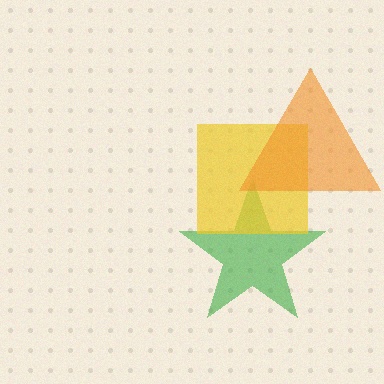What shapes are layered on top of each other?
The layered shapes are: a green star, a yellow square, an orange triangle.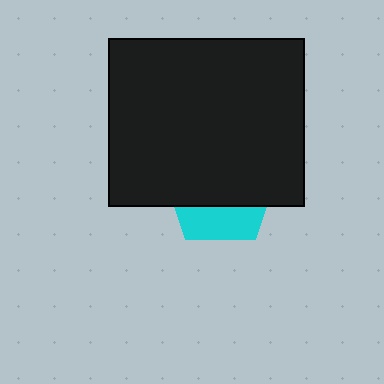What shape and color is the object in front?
The object in front is a black rectangle.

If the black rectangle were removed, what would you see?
You would see the complete cyan pentagon.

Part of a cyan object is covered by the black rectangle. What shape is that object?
It is a pentagon.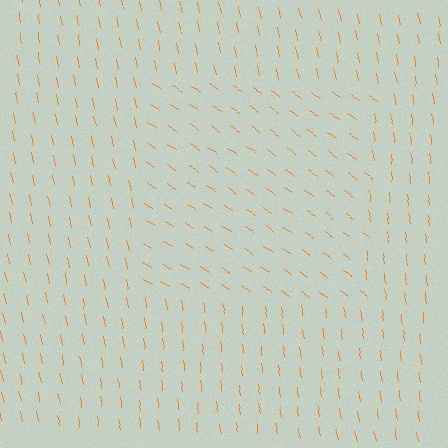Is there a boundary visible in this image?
Yes, there is a texture boundary formed by a change in line orientation.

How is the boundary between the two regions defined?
The boundary is defined purely by a change in line orientation (approximately 45 degrees difference). All lines are the same color and thickness.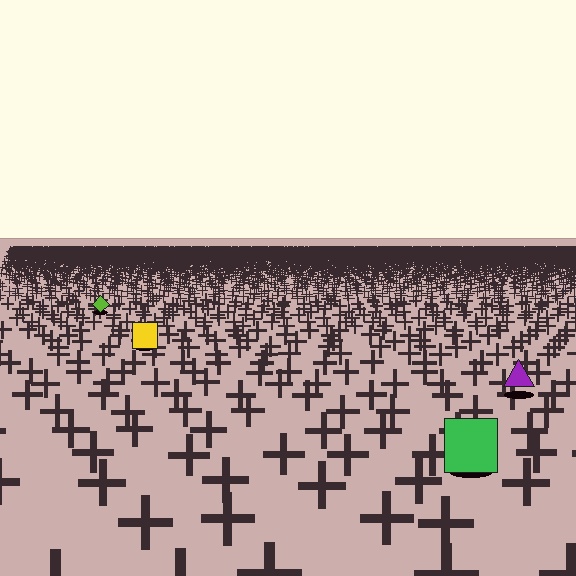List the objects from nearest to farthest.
From nearest to farthest: the green square, the purple triangle, the yellow square, the lime diamond.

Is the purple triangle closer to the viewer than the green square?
No. The green square is closer — you can tell from the texture gradient: the ground texture is coarser near it.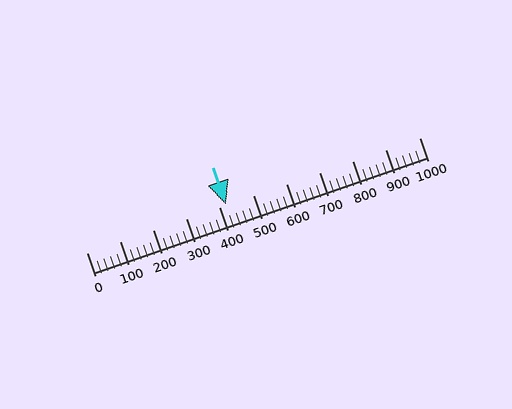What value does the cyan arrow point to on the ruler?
The cyan arrow points to approximately 419.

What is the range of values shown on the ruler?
The ruler shows values from 0 to 1000.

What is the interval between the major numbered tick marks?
The major tick marks are spaced 100 units apart.